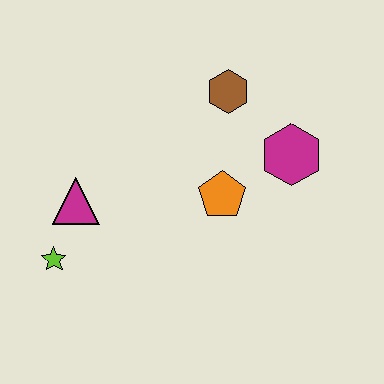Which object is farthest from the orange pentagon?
The lime star is farthest from the orange pentagon.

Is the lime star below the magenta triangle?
Yes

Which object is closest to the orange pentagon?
The magenta hexagon is closest to the orange pentagon.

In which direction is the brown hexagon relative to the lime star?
The brown hexagon is to the right of the lime star.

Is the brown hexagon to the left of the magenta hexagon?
Yes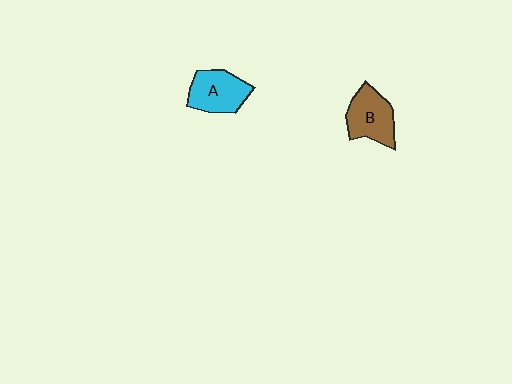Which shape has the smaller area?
Shape A (cyan).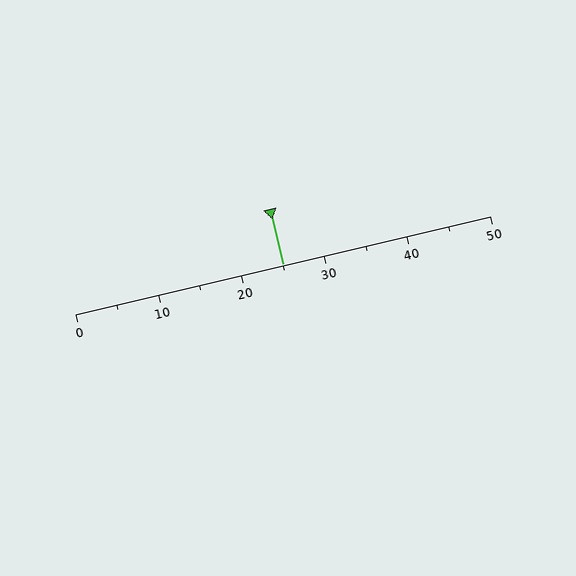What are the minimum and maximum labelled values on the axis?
The axis runs from 0 to 50.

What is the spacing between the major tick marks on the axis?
The major ticks are spaced 10 apart.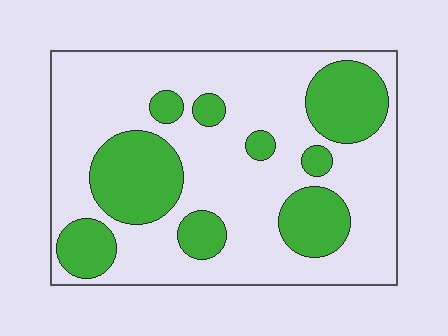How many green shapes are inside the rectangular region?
9.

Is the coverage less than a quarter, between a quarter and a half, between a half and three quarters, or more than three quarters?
Between a quarter and a half.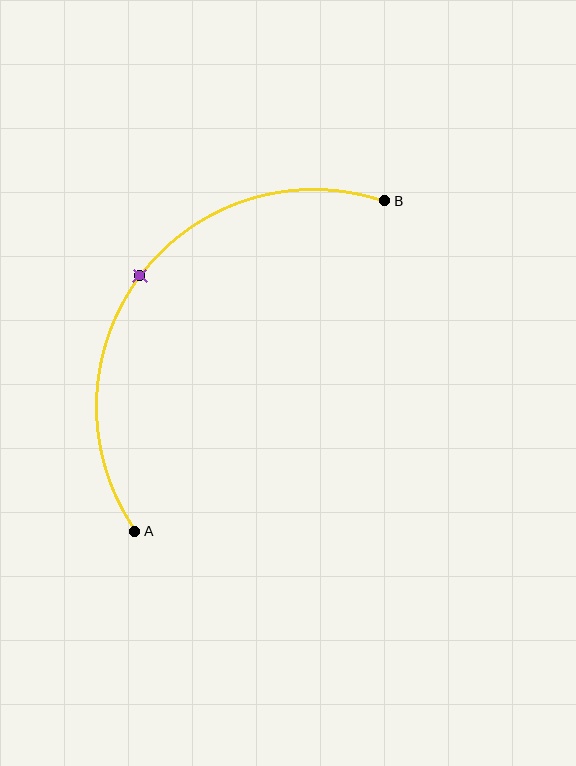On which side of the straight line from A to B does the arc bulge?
The arc bulges above and to the left of the straight line connecting A and B.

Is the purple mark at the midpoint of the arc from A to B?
Yes. The purple mark lies on the arc at equal arc-length from both A and B — it is the arc midpoint.